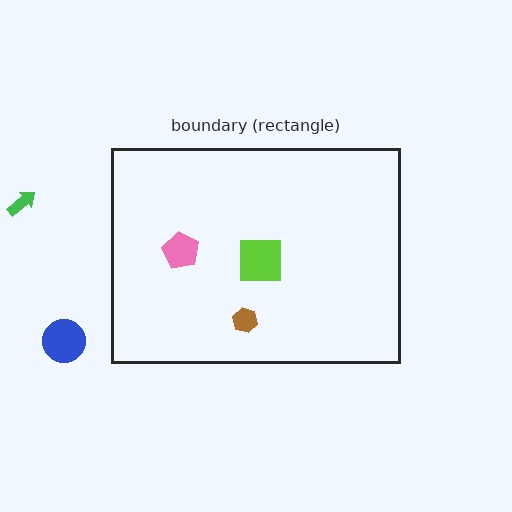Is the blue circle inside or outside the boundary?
Outside.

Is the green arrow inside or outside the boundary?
Outside.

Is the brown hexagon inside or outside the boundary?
Inside.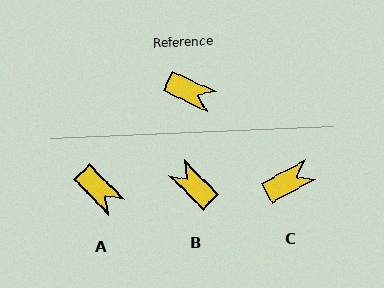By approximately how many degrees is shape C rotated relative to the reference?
Approximately 53 degrees counter-clockwise.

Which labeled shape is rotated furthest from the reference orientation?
B, about 160 degrees away.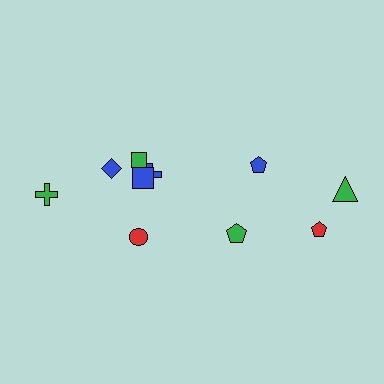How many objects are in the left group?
There are 6 objects.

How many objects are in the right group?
There are 4 objects.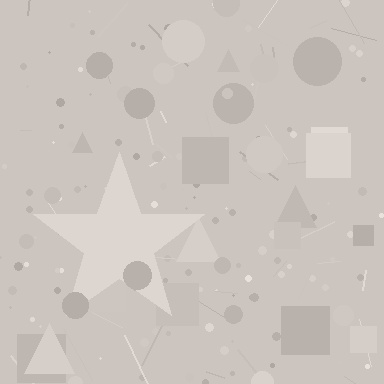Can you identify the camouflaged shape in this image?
The camouflaged shape is a star.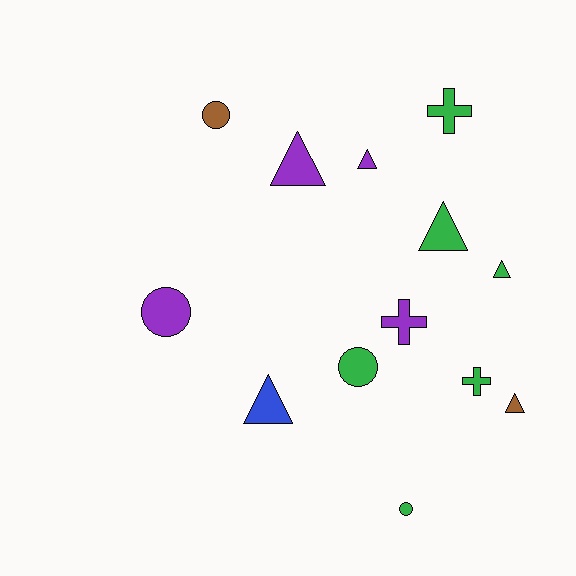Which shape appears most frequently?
Triangle, with 6 objects.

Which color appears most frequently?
Green, with 6 objects.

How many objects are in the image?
There are 13 objects.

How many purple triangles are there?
There are 2 purple triangles.